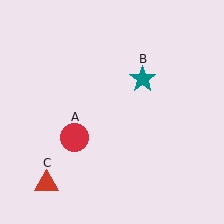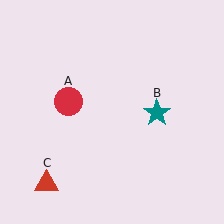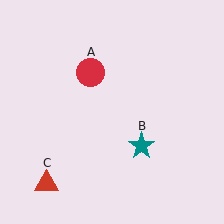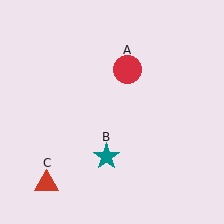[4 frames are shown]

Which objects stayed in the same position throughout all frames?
Red triangle (object C) remained stationary.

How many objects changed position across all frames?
2 objects changed position: red circle (object A), teal star (object B).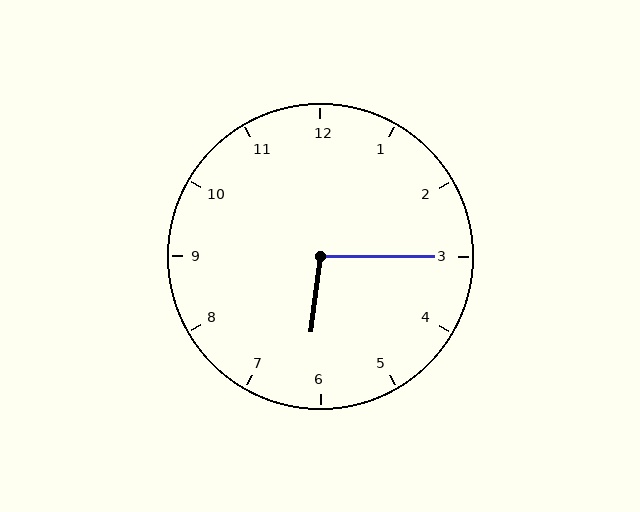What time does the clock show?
6:15.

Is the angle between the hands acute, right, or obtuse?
It is obtuse.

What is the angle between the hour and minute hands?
Approximately 98 degrees.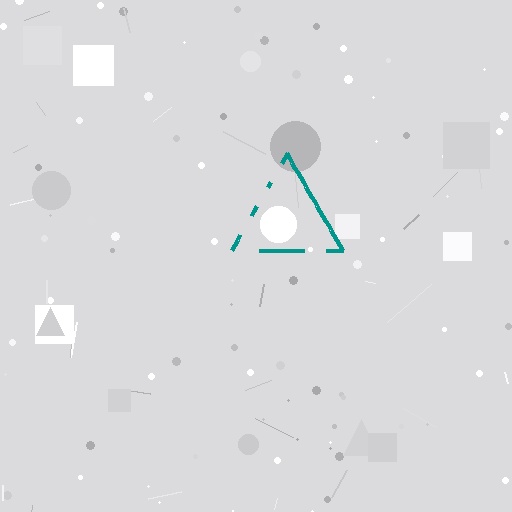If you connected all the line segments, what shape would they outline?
They would outline a triangle.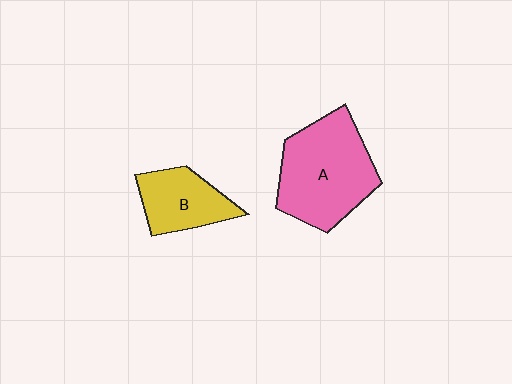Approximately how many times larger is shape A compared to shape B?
Approximately 1.8 times.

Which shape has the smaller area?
Shape B (yellow).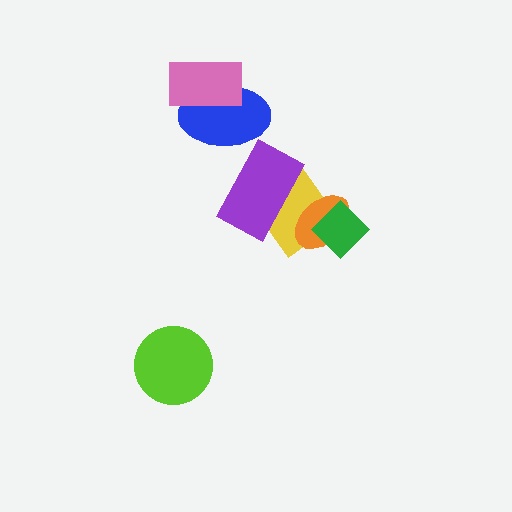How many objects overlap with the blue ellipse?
1 object overlaps with the blue ellipse.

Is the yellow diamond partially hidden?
Yes, it is partially covered by another shape.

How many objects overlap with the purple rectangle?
1 object overlaps with the purple rectangle.